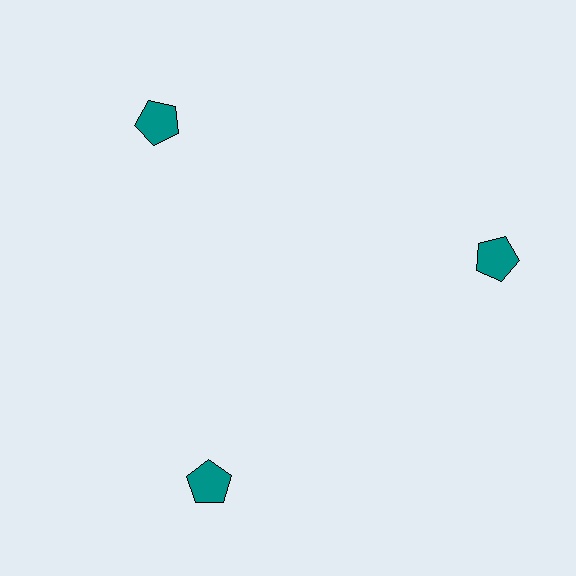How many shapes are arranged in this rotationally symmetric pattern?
There are 3 shapes, arranged in 3 groups of 1.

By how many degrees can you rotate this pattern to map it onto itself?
The pattern maps onto itself every 120 degrees of rotation.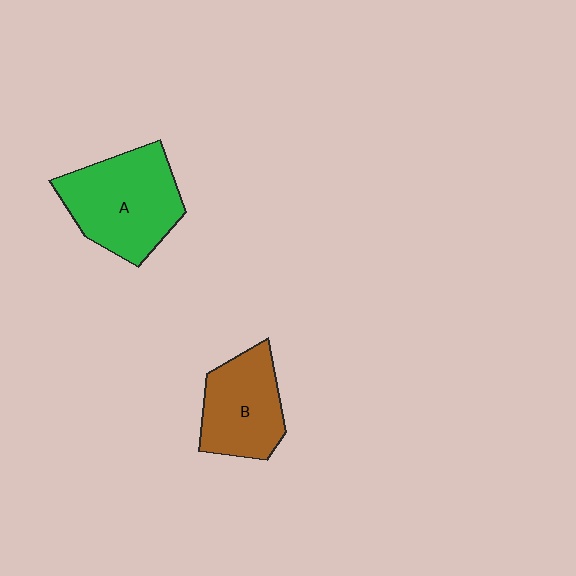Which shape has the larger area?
Shape A (green).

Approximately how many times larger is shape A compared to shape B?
Approximately 1.3 times.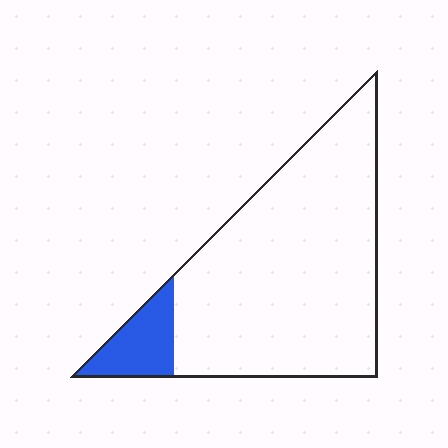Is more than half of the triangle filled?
No.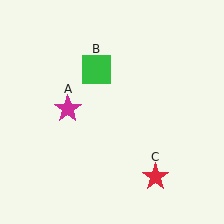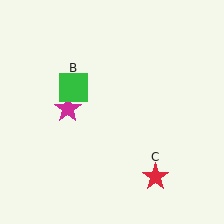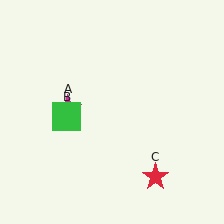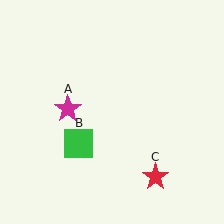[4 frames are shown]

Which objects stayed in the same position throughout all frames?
Magenta star (object A) and red star (object C) remained stationary.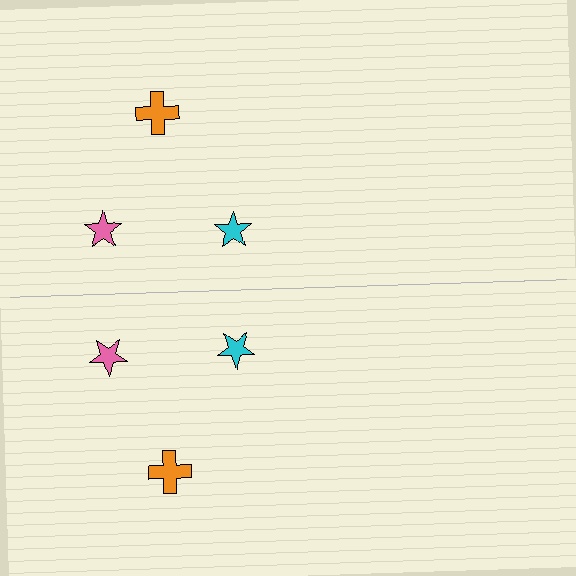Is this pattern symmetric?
Yes, this pattern has bilateral (reflection) symmetry.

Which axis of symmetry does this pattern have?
The pattern has a horizontal axis of symmetry running through the center of the image.